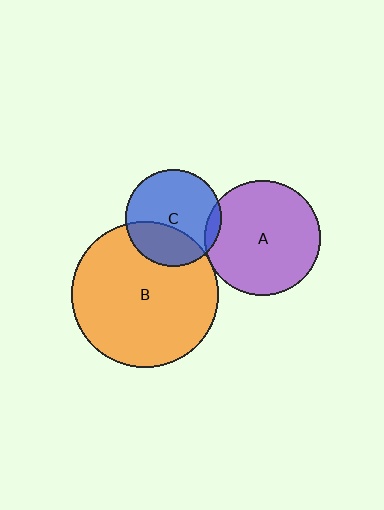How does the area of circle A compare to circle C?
Approximately 1.4 times.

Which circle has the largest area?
Circle B (orange).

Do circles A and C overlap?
Yes.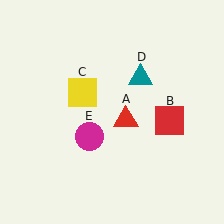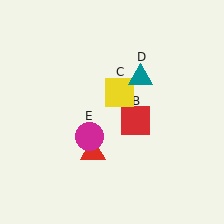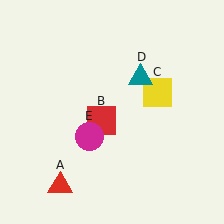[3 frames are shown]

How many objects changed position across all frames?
3 objects changed position: red triangle (object A), red square (object B), yellow square (object C).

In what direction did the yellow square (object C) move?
The yellow square (object C) moved right.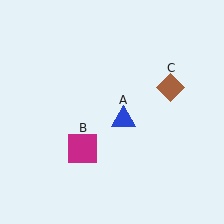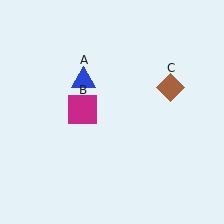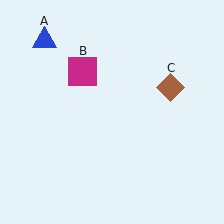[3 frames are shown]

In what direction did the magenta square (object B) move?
The magenta square (object B) moved up.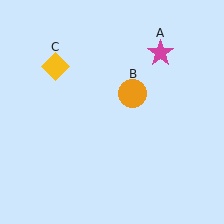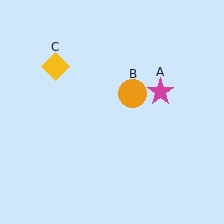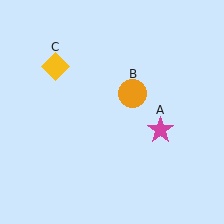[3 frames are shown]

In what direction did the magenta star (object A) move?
The magenta star (object A) moved down.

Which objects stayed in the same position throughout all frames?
Orange circle (object B) and yellow diamond (object C) remained stationary.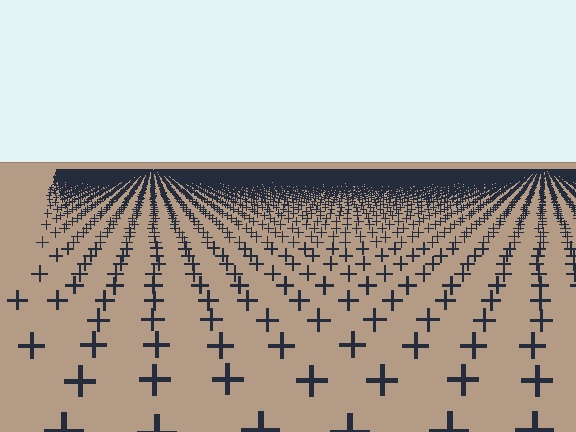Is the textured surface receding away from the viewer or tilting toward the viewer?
The surface is receding away from the viewer. Texture elements get smaller and denser toward the top.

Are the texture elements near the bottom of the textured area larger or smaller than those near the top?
Larger. Near the bottom, elements are closer to the viewer and appear at a bigger on-screen size.